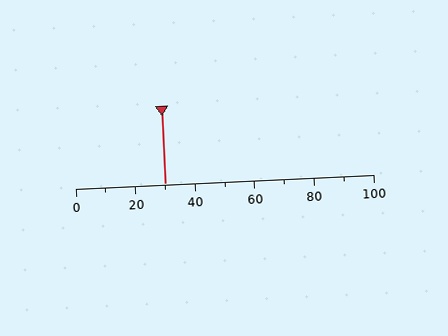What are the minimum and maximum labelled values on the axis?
The axis runs from 0 to 100.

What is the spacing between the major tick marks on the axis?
The major ticks are spaced 20 apart.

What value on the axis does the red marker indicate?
The marker indicates approximately 30.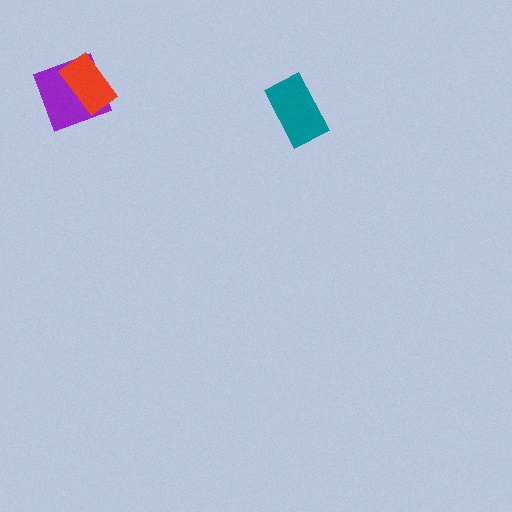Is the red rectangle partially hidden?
No, no other shape covers it.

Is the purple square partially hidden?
Yes, it is partially covered by another shape.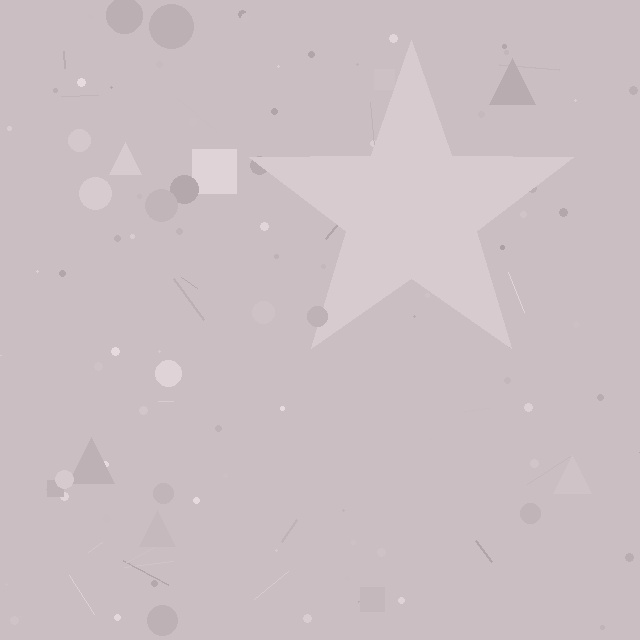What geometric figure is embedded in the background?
A star is embedded in the background.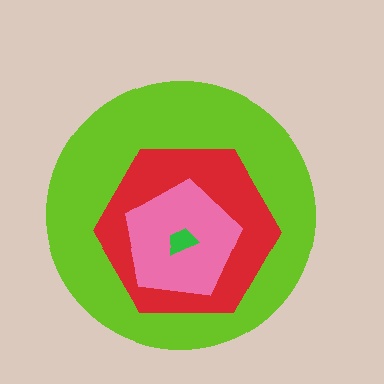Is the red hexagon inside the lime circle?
Yes.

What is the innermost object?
The green trapezoid.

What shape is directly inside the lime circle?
The red hexagon.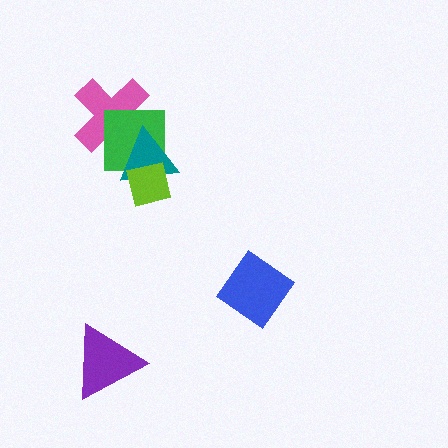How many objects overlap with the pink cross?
2 objects overlap with the pink cross.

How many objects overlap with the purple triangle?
0 objects overlap with the purple triangle.